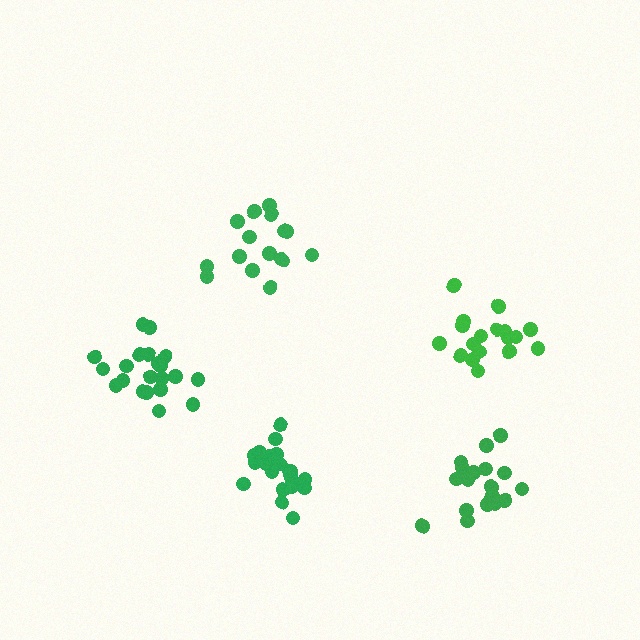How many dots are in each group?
Group 1: 17 dots, Group 2: 18 dots, Group 3: 21 dots, Group 4: 21 dots, Group 5: 18 dots (95 total).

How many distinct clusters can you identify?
There are 5 distinct clusters.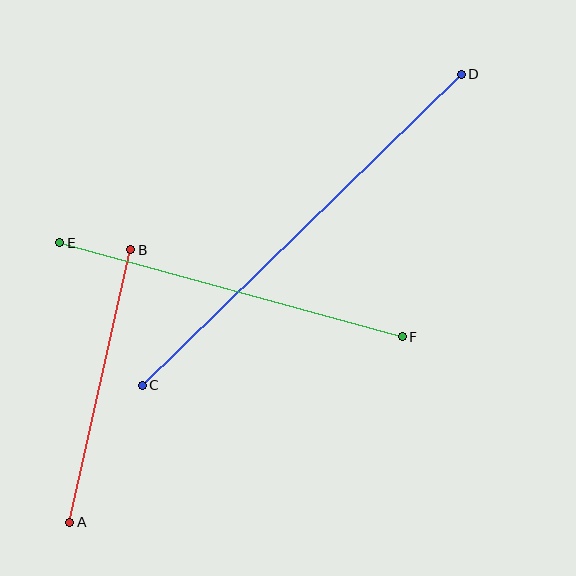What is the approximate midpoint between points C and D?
The midpoint is at approximately (302, 230) pixels.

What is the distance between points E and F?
The distance is approximately 355 pixels.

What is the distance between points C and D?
The distance is approximately 445 pixels.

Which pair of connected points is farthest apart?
Points C and D are farthest apart.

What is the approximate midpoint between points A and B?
The midpoint is at approximately (100, 386) pixels.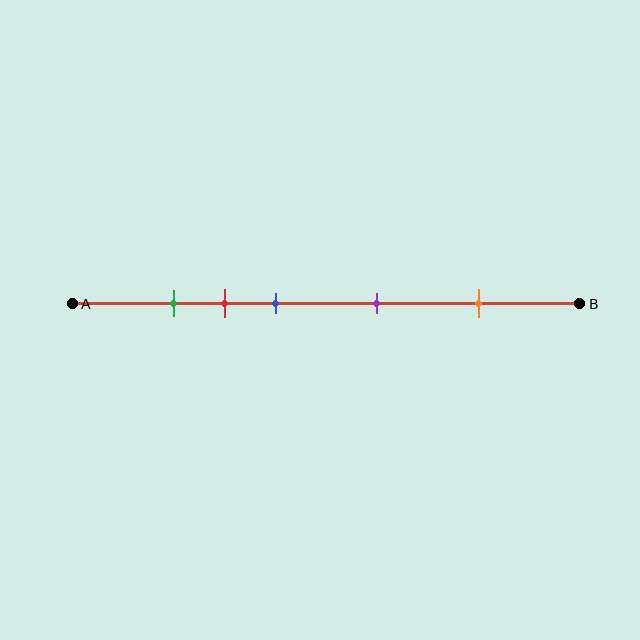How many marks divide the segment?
There are 5 marks dividing the segment.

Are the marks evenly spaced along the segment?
No, the marks are not evenly spaced.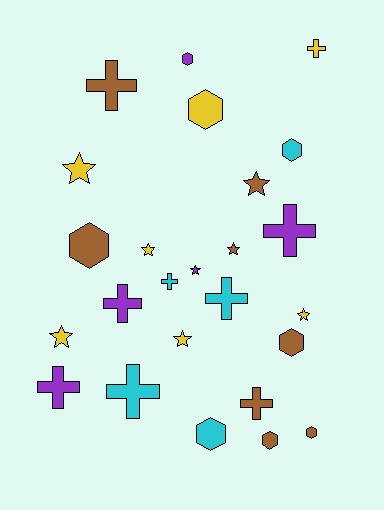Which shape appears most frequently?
Cross, with 9 objects.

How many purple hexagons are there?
There is 1 purple hexagon.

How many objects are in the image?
There are 25 objects.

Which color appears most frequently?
Brown, with 8 objects.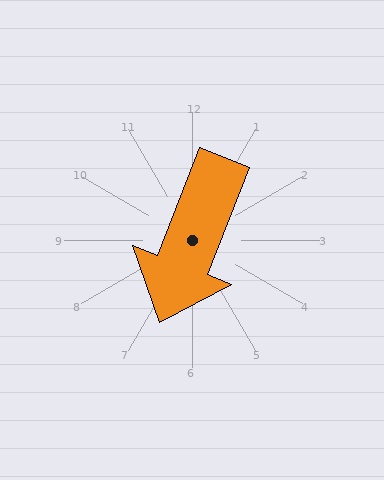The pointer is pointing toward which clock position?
Roughly 7 o'clock.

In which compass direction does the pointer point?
South.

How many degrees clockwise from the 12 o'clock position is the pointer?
Approximately 201 degrees.